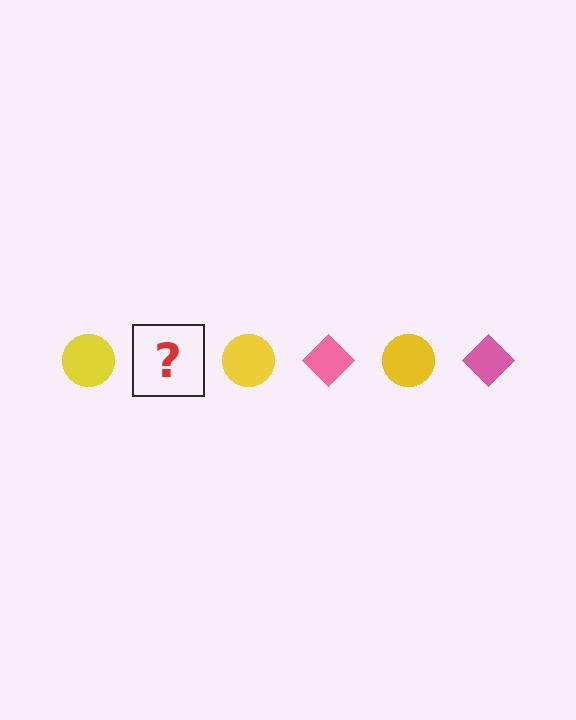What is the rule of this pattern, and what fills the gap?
The rule is that the pattern alternates between yellow circle and pink diamond. The gap should be filled with a pink diamond.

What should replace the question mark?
The question mark should be replaced with a pink diamond.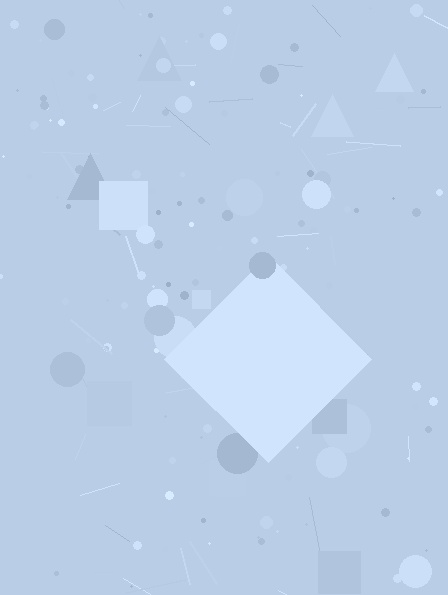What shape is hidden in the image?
A diamond is hidden in the image.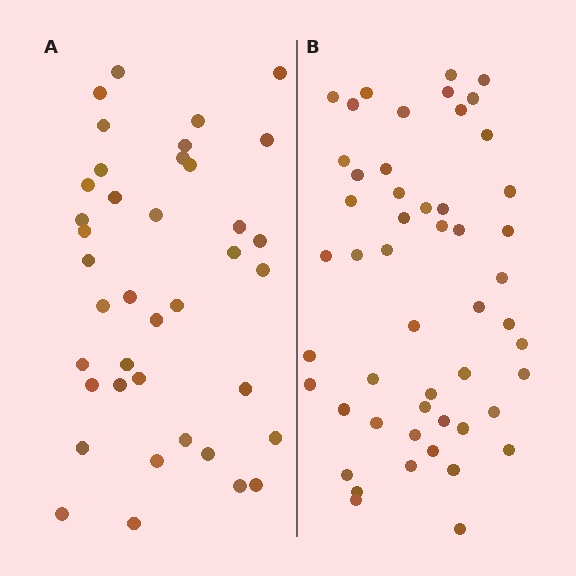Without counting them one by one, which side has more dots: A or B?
Region B (the right region) has more dots.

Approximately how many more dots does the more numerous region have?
Region B has roughly 12 or so more dots than region A.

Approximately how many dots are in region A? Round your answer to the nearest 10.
About 40 dots. (The exact count is 39, which rounds to 40.)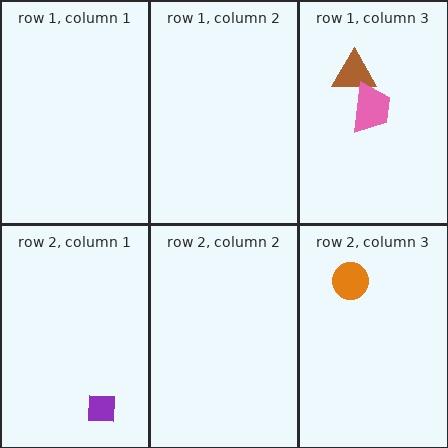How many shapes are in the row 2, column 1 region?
1.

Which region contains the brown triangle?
The row 1, column 3 region.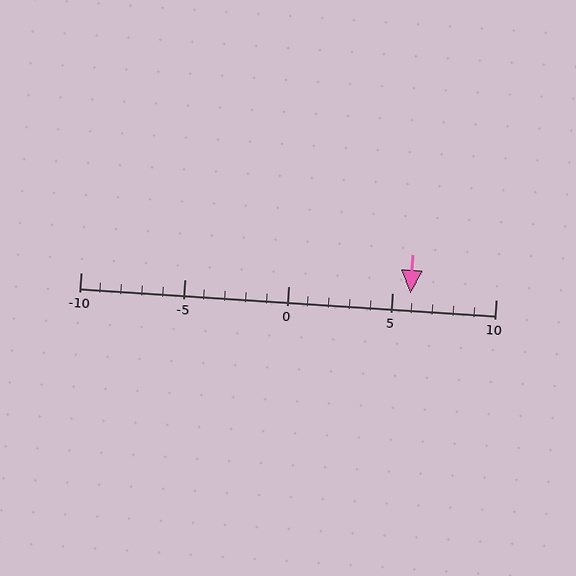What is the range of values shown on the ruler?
The ruler shows values from -10 to 10.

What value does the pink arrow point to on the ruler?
The pink arrow points to approximately 6.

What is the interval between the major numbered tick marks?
The major tick marks are spaced 5 units apart.